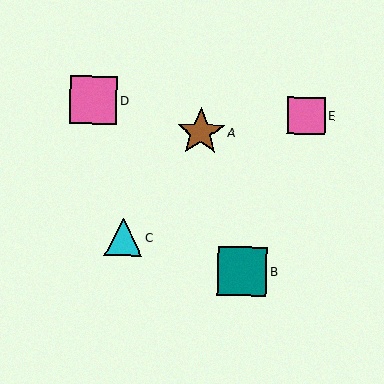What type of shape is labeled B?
Shape B is a teal square.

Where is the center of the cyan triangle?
The center of the cyan triangle is at (124, 237).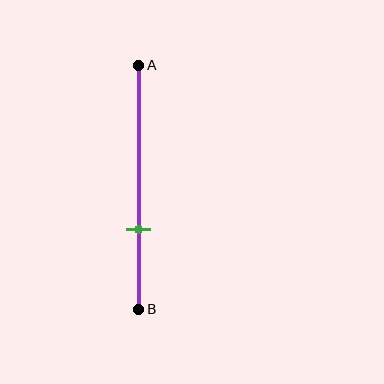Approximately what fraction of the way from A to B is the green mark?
The green mark is approximately 65% of the way from A to B.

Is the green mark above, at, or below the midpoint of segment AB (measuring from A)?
The green mark is below the midpoint of segment AB.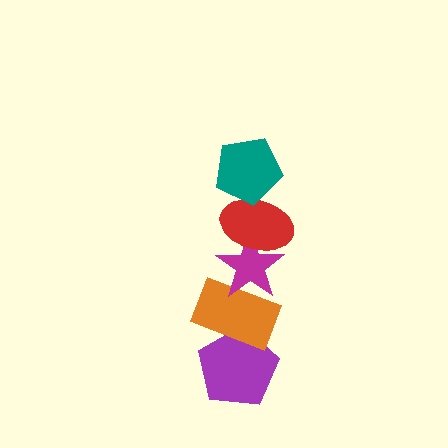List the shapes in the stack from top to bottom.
From top to bottom: the teal pentagon, the red ellipse, the magenta star, the orange rectangle, the purple pentagon.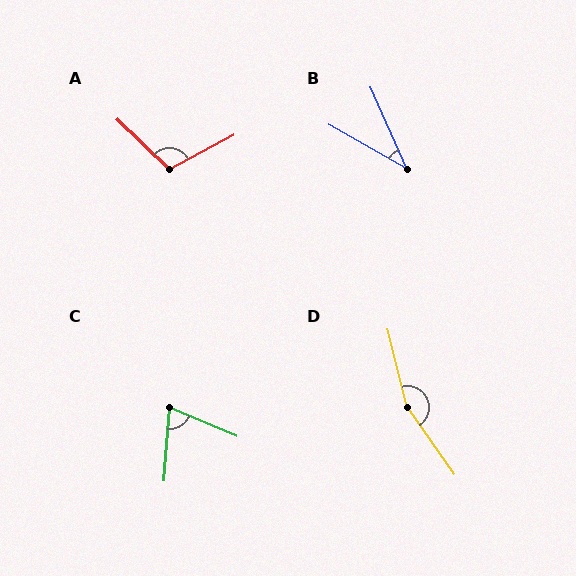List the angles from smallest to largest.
B (37°), C (71°), A (108°), D (159°).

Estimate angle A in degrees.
Approximately 108 degrees.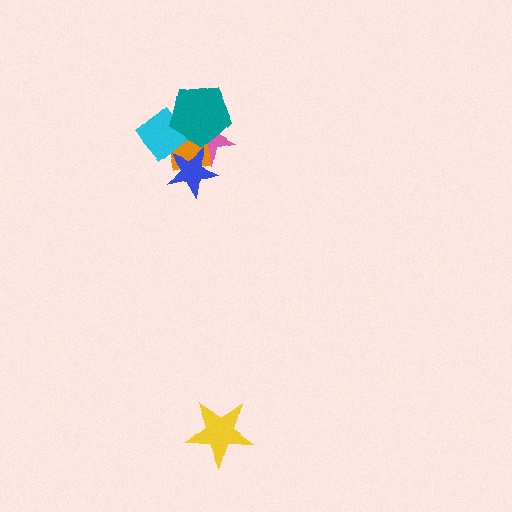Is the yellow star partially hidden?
No, no other shape covers it.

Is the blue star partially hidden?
Yes, it is partially covered by another shape.